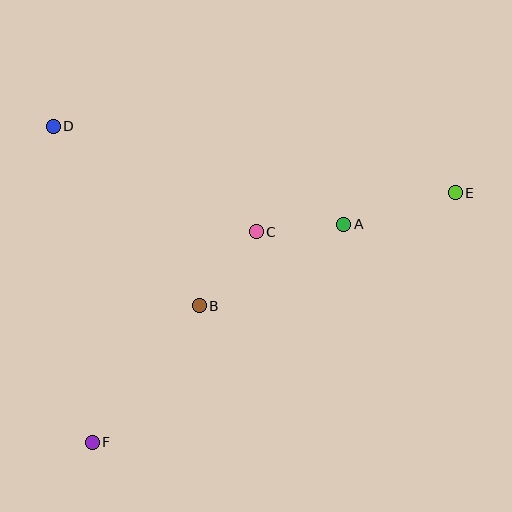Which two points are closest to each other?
Points A and C are closest to each other.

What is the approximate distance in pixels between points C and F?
The distance between C and F is approximately 267 pixels.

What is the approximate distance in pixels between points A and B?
The distance between A and B is approximately 165 pixels.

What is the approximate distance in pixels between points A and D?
The distance between A and D is approximately 306 pixels.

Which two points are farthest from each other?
Points E and F are farthest from each other.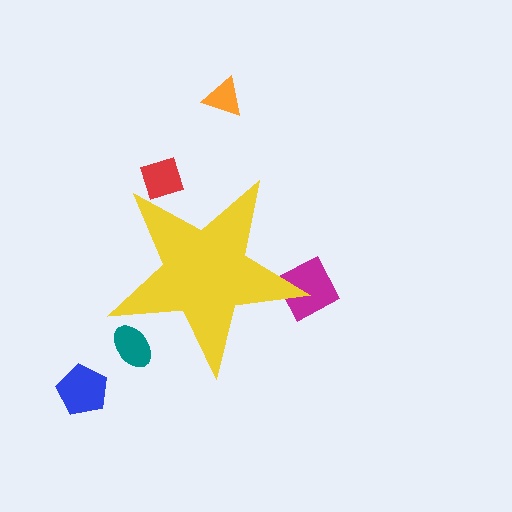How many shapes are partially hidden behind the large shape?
3 shapes are partially hidden.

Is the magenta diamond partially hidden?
Yes, the magenta diamond is partially hidden behind the yellow star.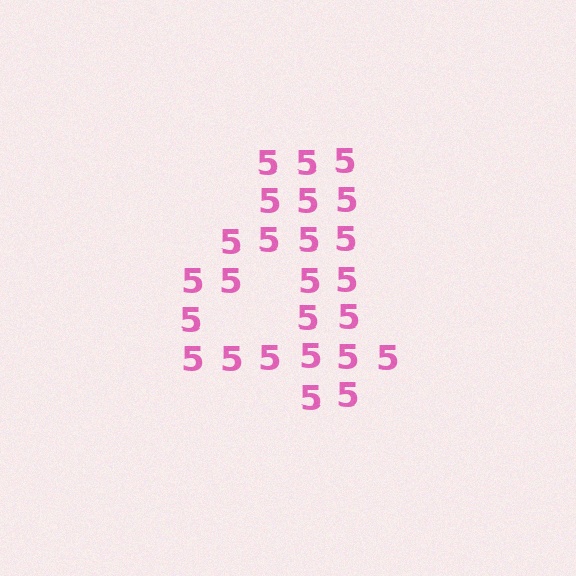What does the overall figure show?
The overall figure shows the digit 4.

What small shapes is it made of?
It is made of small digit 5's.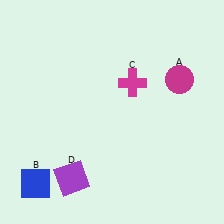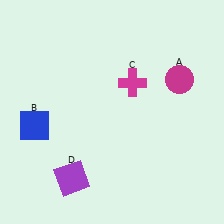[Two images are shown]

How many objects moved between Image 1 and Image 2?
1 object moved between the two images.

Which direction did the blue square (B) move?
The blue square (B) moved up.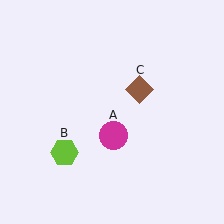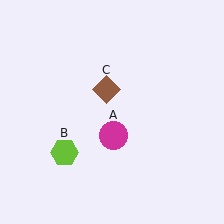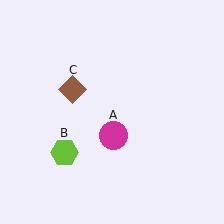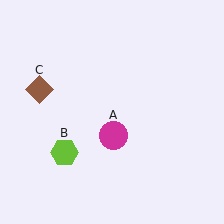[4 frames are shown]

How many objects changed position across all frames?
1 object changed position: brown diamond (object C).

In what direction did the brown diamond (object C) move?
The brown diamond (object C) moved left.